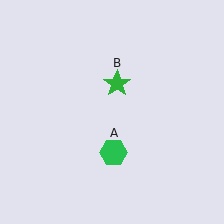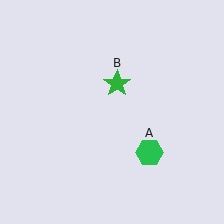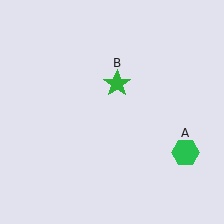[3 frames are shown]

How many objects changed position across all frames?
1 object changed position: green hexagon (object A).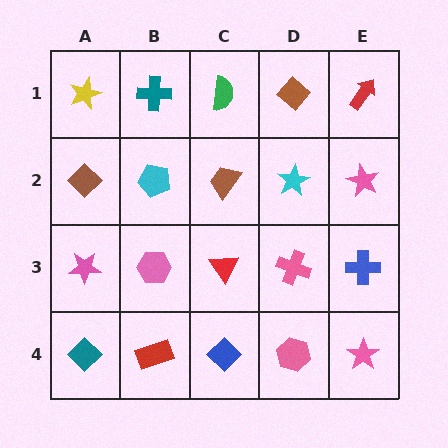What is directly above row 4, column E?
A blue cross.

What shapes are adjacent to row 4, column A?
A pink star (row 3, column A), a red rectangle (row 4, column B).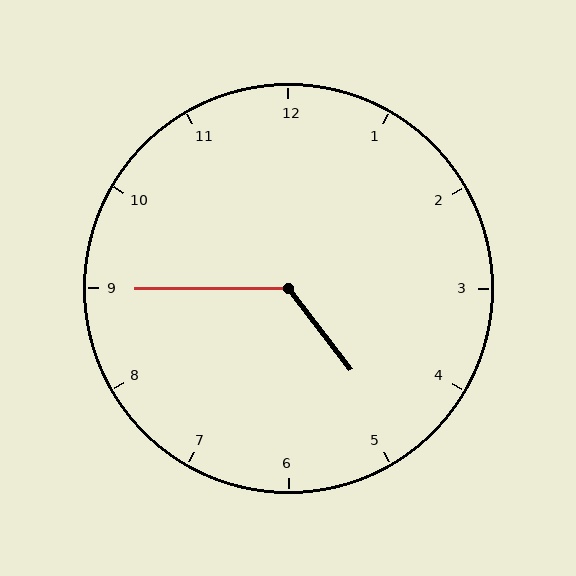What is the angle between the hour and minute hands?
Approximately 128 degrees.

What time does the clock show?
4:45.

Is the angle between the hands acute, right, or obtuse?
It is obtuse.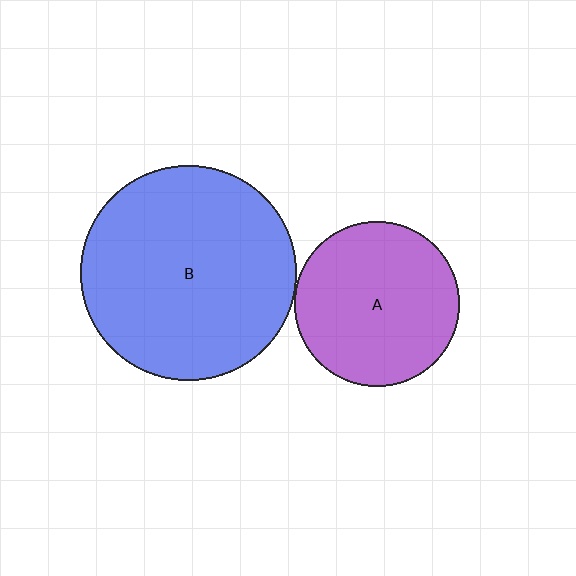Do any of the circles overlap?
No, none of the circles overlap.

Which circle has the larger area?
Circle B (blue).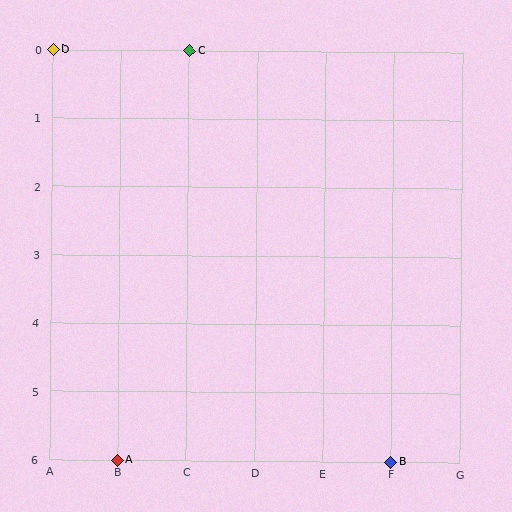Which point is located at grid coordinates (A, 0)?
Point D is at (A, 0).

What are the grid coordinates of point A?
Point A is at grid coordinates (B, 6).